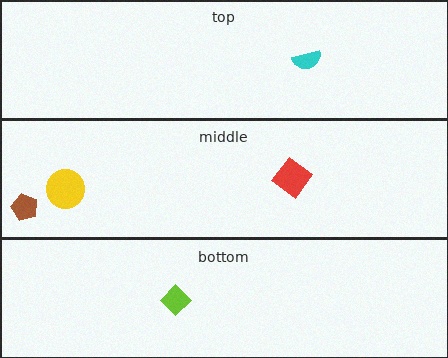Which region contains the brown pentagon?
The middle region.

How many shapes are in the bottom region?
1.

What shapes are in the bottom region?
The lime diamond.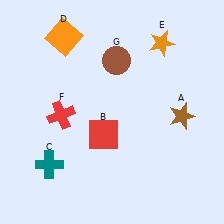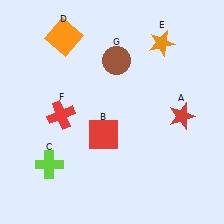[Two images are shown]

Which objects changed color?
A changed from brown to red. C changed from teal to lime.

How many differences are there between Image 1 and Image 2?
There are 2 differences between the two images.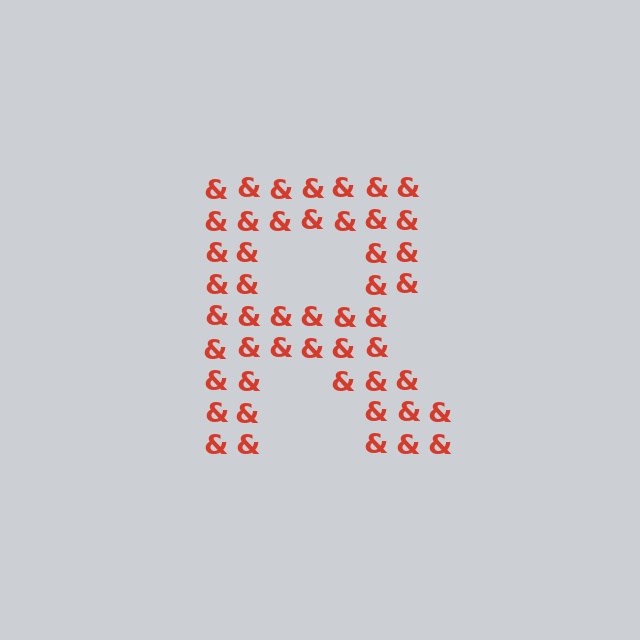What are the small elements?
The small elements are ampersands.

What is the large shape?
The large shape is the letter R.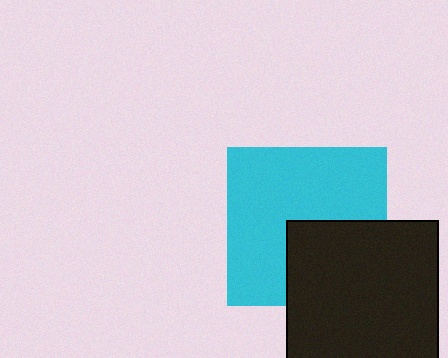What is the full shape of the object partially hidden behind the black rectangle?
The partially hidden object is a cyan square.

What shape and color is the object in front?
The object in front is a black rectangle.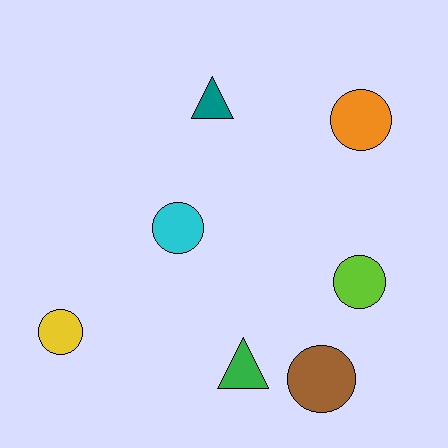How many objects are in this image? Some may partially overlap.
There are 7 objects.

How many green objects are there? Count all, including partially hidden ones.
There is 1 green object.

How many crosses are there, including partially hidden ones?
There are no crosses.